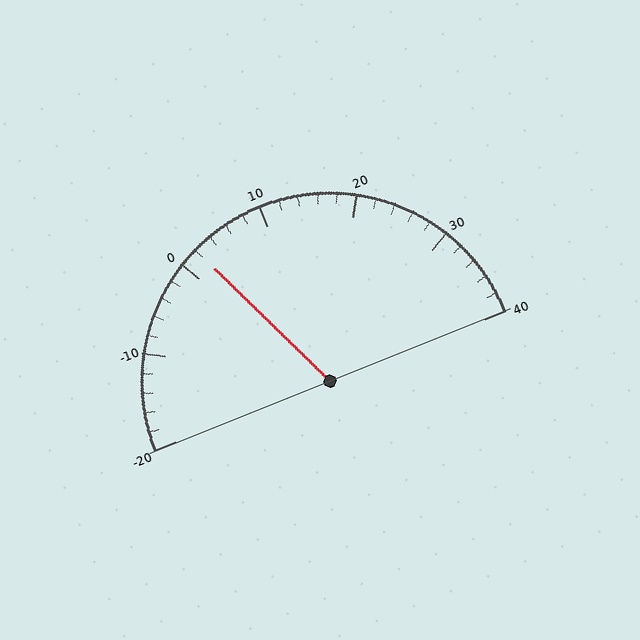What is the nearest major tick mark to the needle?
The nearest major tick mark is 0.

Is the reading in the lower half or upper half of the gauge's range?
The reading is in the lower half of the range (-20 to 40).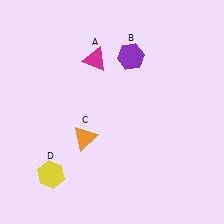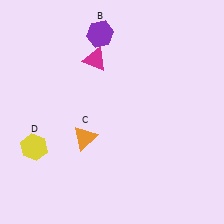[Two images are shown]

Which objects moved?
The objects that moved are: the purple hexagon (B), the yellow hexagon (D).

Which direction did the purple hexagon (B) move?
The purple hexagon (B) moved left.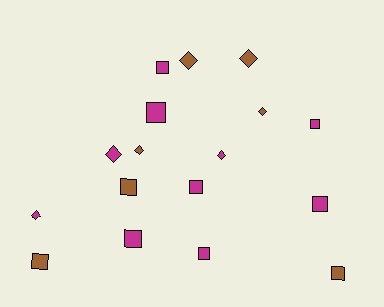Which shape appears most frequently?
Square, with 10 objects.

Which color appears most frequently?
Magenta, with 10 objects.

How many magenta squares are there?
There are 7 magenta squares.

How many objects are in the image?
There are 17 objects.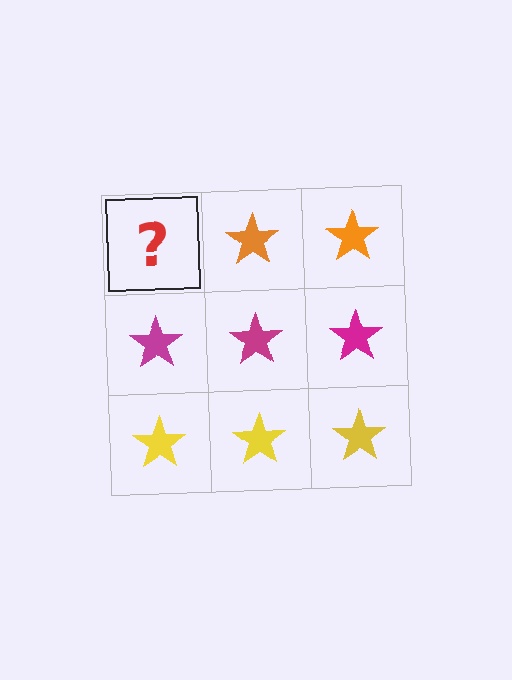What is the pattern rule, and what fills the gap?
The rule is that each row has a consistent color. The gap should be filled with an orange star.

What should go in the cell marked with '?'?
The missing cell should contain an orange star.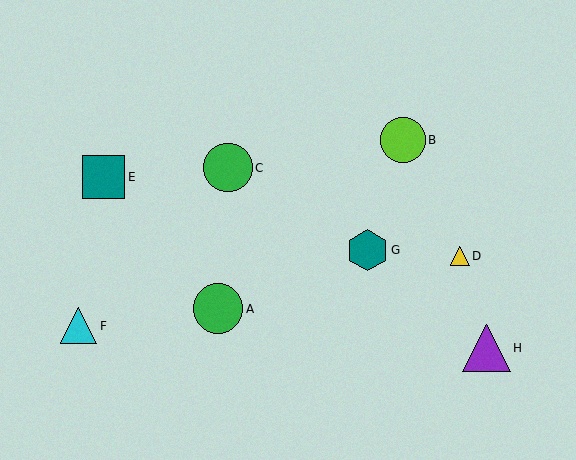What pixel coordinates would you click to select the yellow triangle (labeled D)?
Click at (460, 256) to select the yellow triangle D.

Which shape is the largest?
The green circle (labeled A) is the largest.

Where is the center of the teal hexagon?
The center of the teal hexagon is at (368, 250).